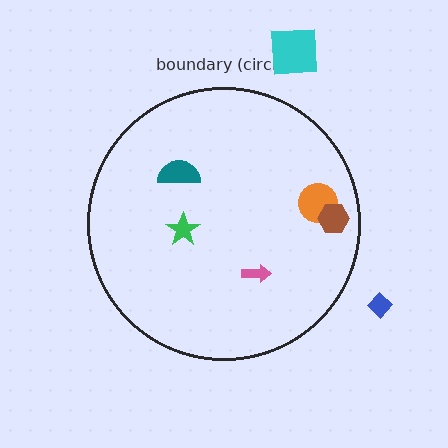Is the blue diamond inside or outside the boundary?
Outside.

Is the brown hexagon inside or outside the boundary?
Inside.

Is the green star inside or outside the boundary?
Inside.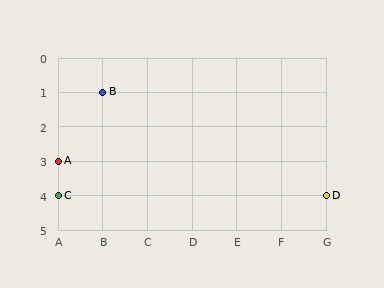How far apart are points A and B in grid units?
Points A and B are 1 column and 2 rows apart (about 2.2 grid units diagonally).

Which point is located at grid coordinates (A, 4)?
Point C is at (A, 4).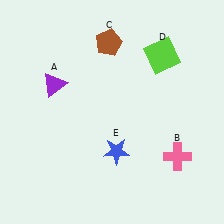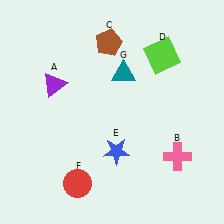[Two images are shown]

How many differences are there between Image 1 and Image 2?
There are 2 differences between the two images.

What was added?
A red circle (F), a teal triangle (G) were added in Image 2.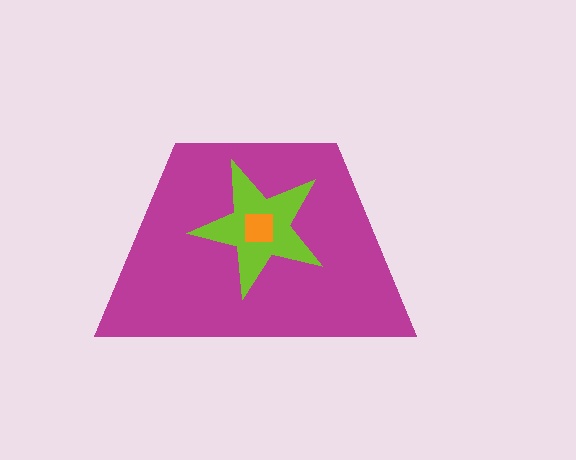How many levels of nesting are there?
3.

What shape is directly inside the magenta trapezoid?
The lime star.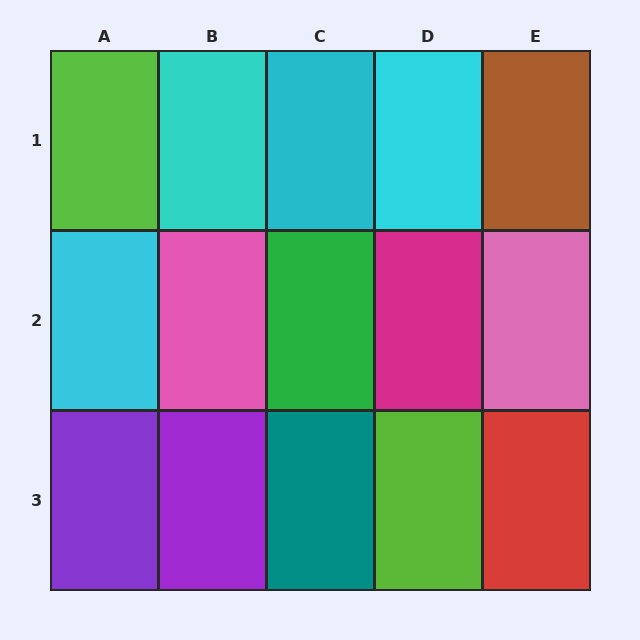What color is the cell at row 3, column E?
Red.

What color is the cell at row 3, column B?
Purple.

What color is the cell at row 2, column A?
Cyan.